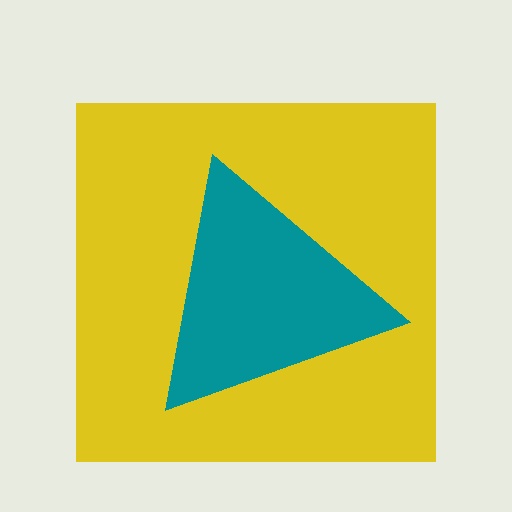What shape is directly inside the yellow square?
The teal triangle.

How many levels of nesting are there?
2.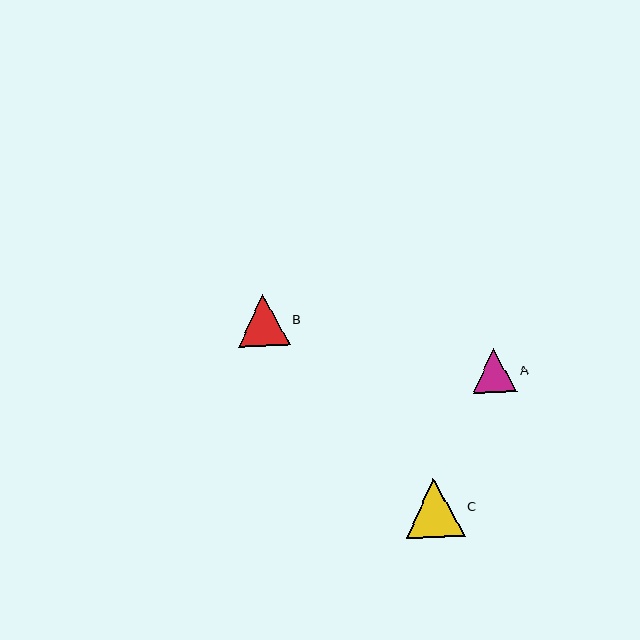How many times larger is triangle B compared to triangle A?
Triangle B is approximately 1.2 times the size of triangle A.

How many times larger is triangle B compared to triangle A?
Triangle B is approximately 1.2 times the size of triangle A.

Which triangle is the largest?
Triangle C is the largest with a size of approximately 59 pixels.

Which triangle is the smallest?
Triangle A is the smallest with a size of approximately 44 pixels.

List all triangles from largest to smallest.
From largest to smallest: C, B, A.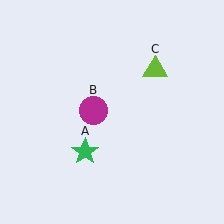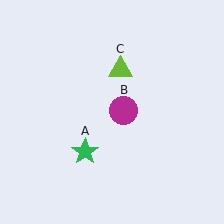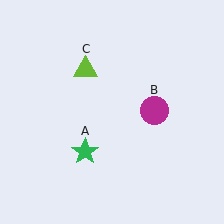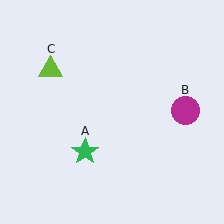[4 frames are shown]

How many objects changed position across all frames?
2 objects changed position: magenta circle (object B), lime triangle (object C).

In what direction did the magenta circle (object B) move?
The magenta circle (object B) moved right.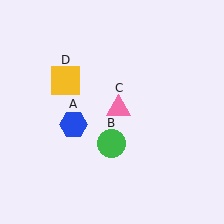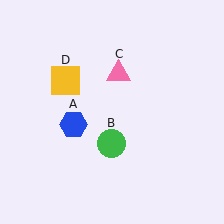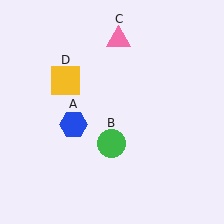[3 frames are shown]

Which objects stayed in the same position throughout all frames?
Blue hexagon (object A) and green circle (object B) and yellow square (object D) remained stationary.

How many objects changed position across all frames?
1 object changed position: pink triangle (object C).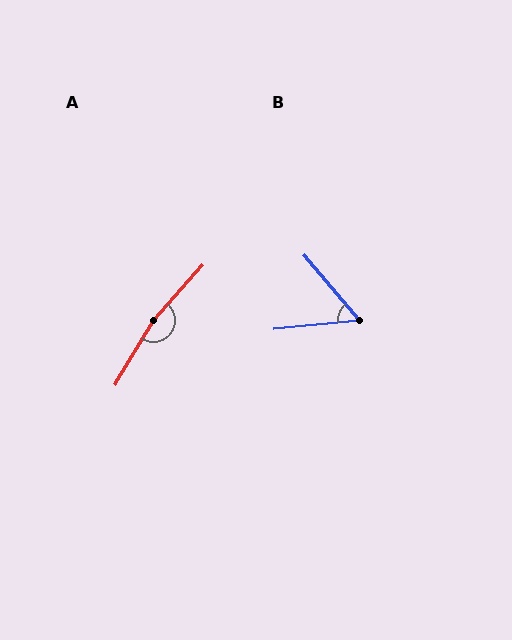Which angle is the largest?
A, at approximately 169 degrees.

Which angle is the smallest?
B, at approximately 55 degrees.